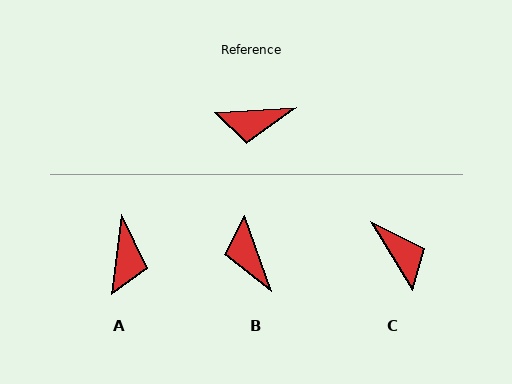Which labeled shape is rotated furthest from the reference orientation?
C, about 118 degrees away.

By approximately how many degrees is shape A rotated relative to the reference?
Approximately 80 degrees counter-clockwise.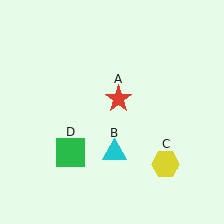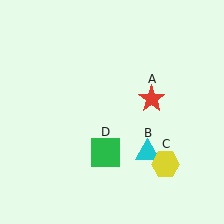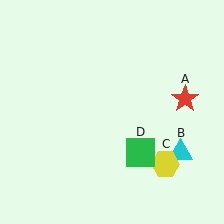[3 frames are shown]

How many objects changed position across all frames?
3 objects changed position: red star (object A), cyan triangle (object B), green square (object D).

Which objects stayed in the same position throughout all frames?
Yellow hexagon (object C) remained stationary.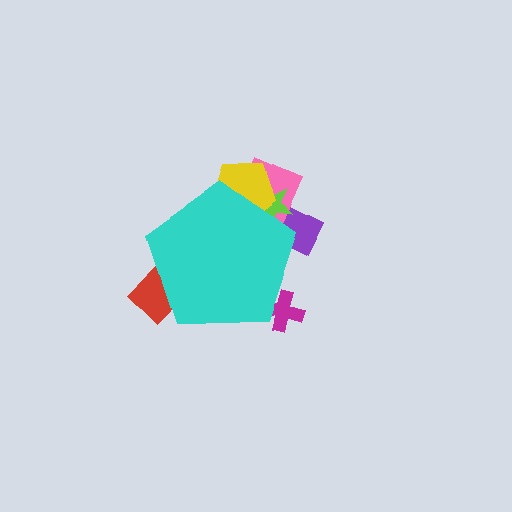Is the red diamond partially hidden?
Yes, the red diamond is partially hidden behind the cyan pentagon.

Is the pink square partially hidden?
Yes, the pink square is partially hidden behind the cyan pentagon.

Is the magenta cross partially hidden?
Yes, the magenta cross is partially hidden behind the cyan pentagon.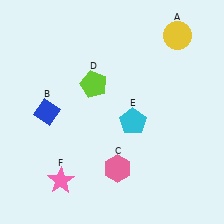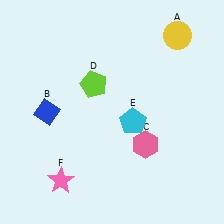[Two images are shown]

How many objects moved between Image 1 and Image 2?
1 object moved between the two images.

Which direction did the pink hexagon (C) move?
The pink hexagon (C) moved right.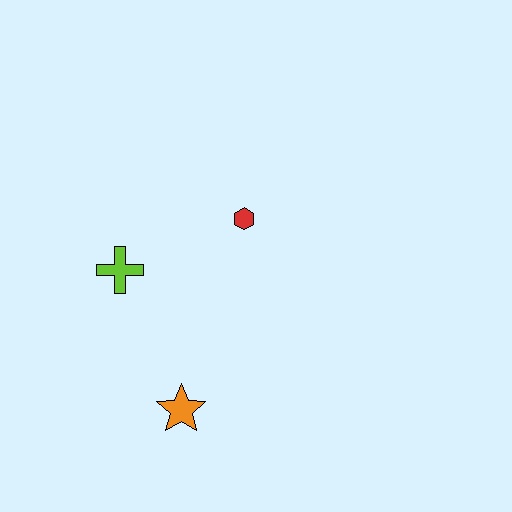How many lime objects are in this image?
There is 1 lime object.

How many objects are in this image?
There are 3 objects.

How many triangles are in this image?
There are no triangles.